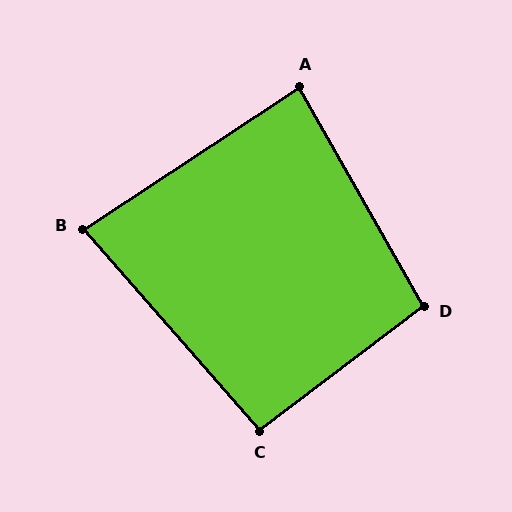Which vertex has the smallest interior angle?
B, at approximately 82 degrees.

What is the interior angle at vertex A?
Approximately 86 degrees (approximately right).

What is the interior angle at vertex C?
Approximately 94 degrees (approximately right).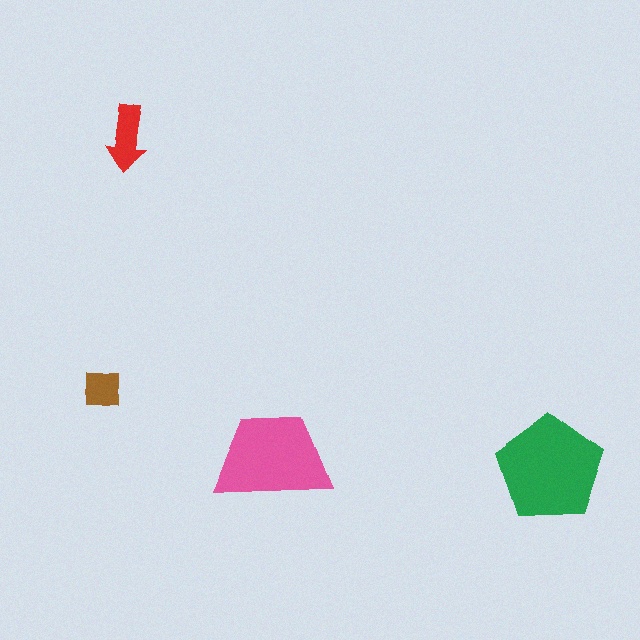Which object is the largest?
The green pentagon.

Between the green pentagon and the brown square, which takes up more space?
The green pentagon.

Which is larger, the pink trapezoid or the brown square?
The pink trapezoid.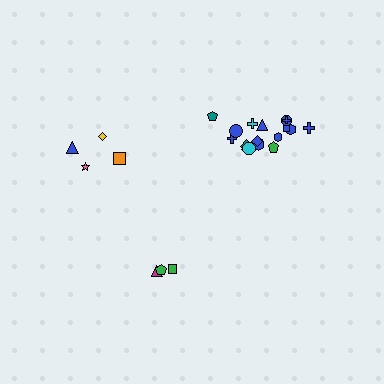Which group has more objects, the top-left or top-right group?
The top-right group.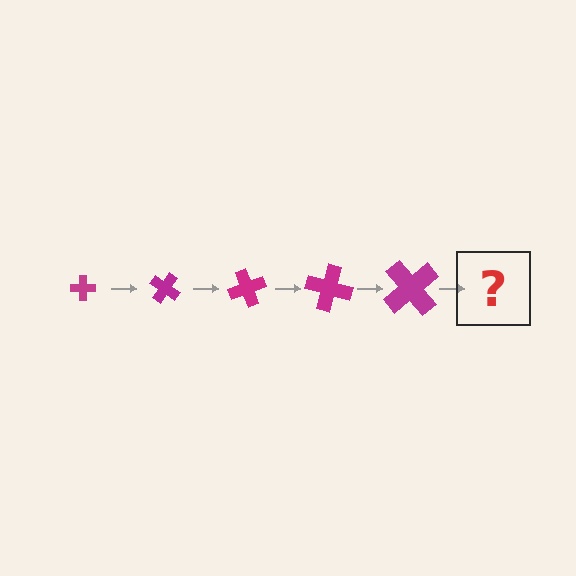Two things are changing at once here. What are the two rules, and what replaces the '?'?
The two rules are that the cross grows larger each step and it rotates 35 degrees each step. The '?' should be a cross, larger than the previous one and rotated 175 degrees from the start.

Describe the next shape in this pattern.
It should be a cross, larger than the previous one and rotated 175 degrees from the start.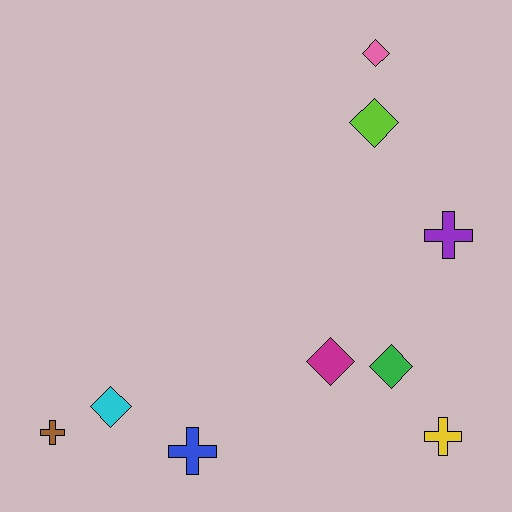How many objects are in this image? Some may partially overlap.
There are 9 objects.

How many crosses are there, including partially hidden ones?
There are 4 crosses.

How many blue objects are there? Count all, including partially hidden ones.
There is 1 blue object.